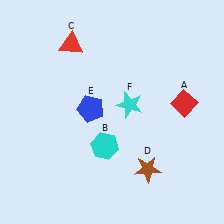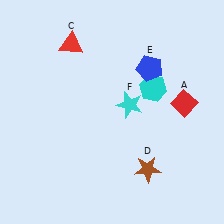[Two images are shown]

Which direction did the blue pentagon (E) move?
The blue pentagon (E) moved right.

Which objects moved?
The objects that moved are: the cyan hexagon (B), the blue pentagon (E).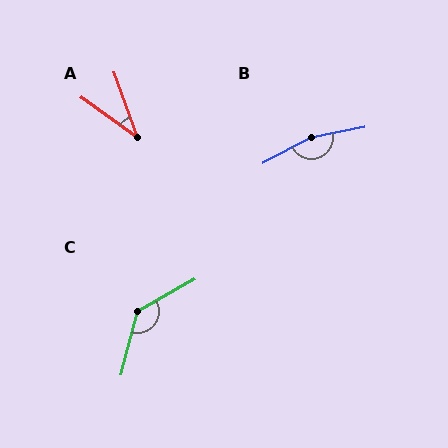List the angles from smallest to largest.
A (34°), C (133°), B (163°).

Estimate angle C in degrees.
Approximately 133 degrees.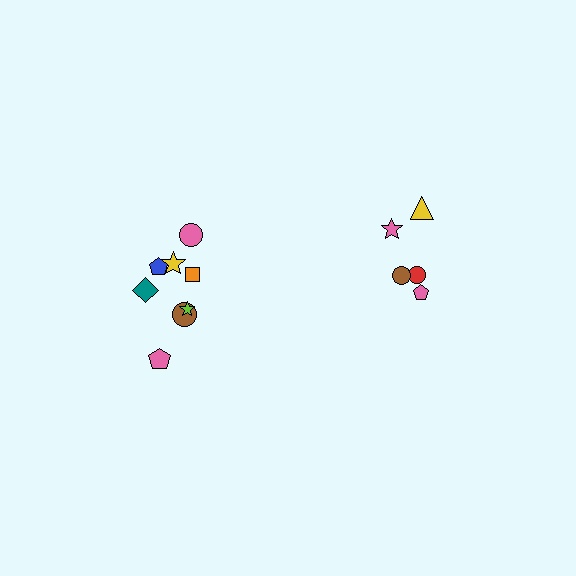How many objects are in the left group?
There are 8 objects.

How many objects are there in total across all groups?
There are 13 objects.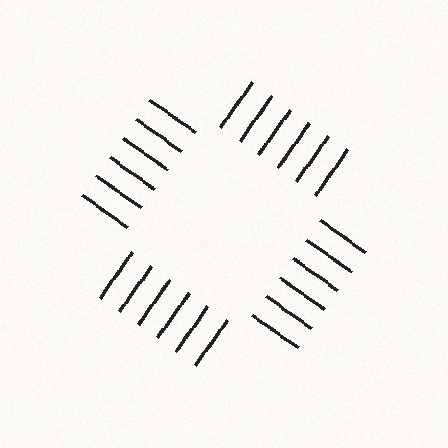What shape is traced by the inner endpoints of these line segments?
An illusory square — the line segments terminate on its edges but no continuous stroke is drawn.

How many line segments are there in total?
24 — 6 along each of the 4 edges.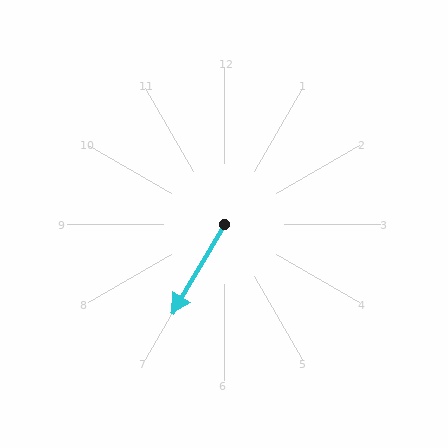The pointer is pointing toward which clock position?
Roughly 7 o'clock.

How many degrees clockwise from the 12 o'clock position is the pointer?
Approximately 210 degrees.